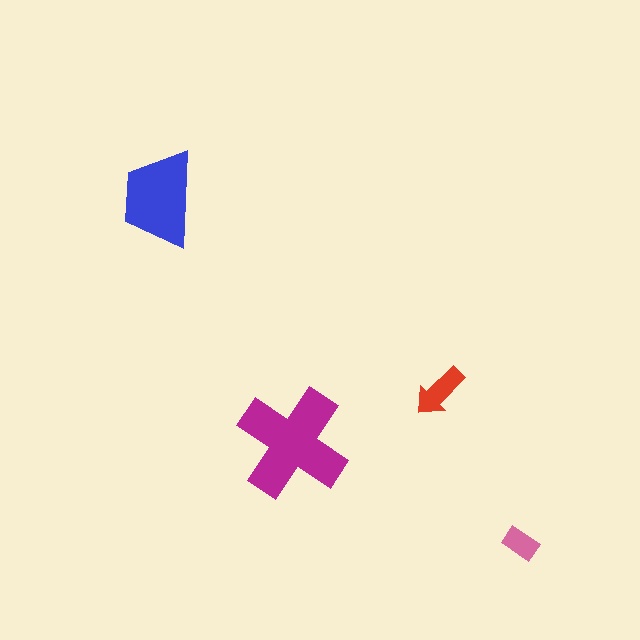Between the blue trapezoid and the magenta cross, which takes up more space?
The magenta cross.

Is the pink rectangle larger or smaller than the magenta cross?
Smaller.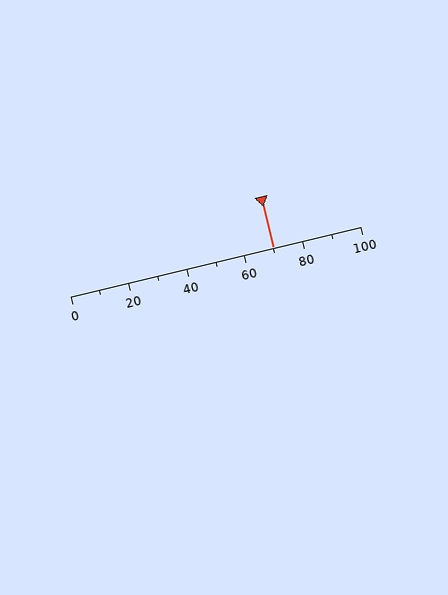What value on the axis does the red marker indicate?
The marker indicates approximately 70.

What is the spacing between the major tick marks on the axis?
The major ticks are spaced 20 apart.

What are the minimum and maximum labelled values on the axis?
The axis runs from 0 to 100.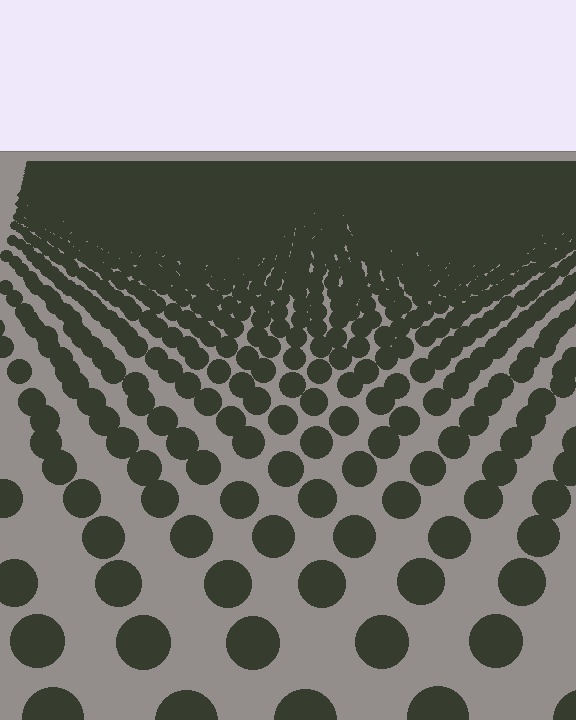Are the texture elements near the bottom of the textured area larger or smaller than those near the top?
Larger. Near the bottom, elements are closer to the viewer and appear at a bigger on-screen size.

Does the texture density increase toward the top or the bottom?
Density increases toward the top.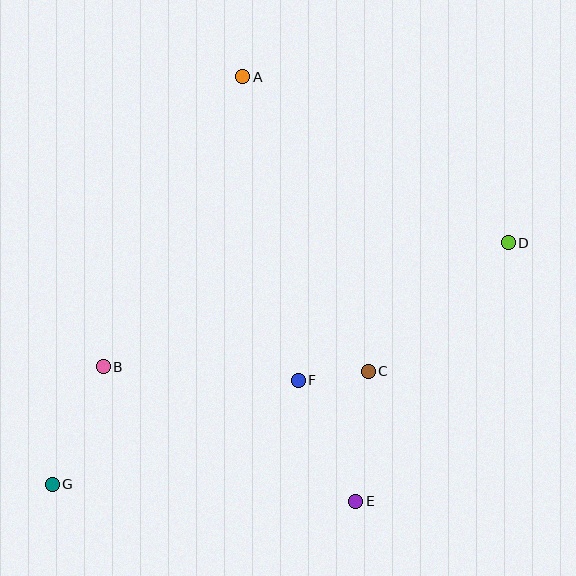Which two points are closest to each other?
Points C and F are closest to each other.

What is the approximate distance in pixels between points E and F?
The distance between E and F is approximately 134 pixels.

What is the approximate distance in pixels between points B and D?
The distance between B and D is approximately 423 pixels.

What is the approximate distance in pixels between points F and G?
The distance between F and G is approximately 267 pixels.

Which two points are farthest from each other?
Points D and G are farthest from each other.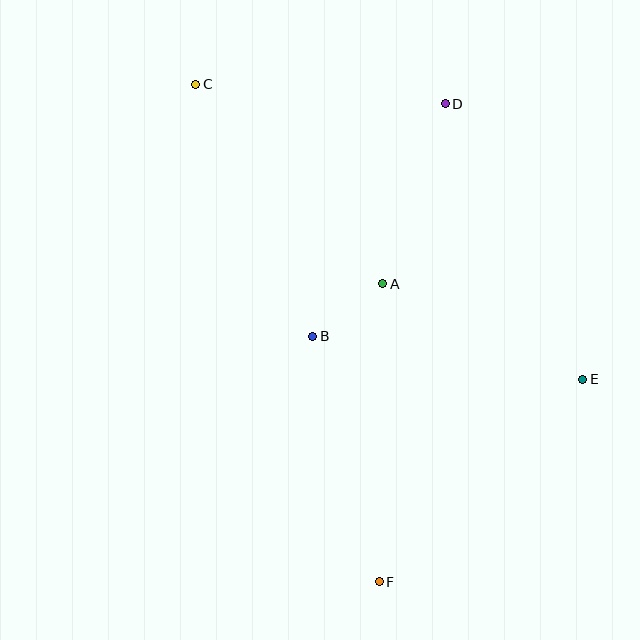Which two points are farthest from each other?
Points C and F are farthest from each other.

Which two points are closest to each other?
Points A and B are closest to each other.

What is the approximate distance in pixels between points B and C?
The distance between B and C is approximately 278 pixels.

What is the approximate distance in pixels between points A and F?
The distance between A and F is approximately 298 pixels.